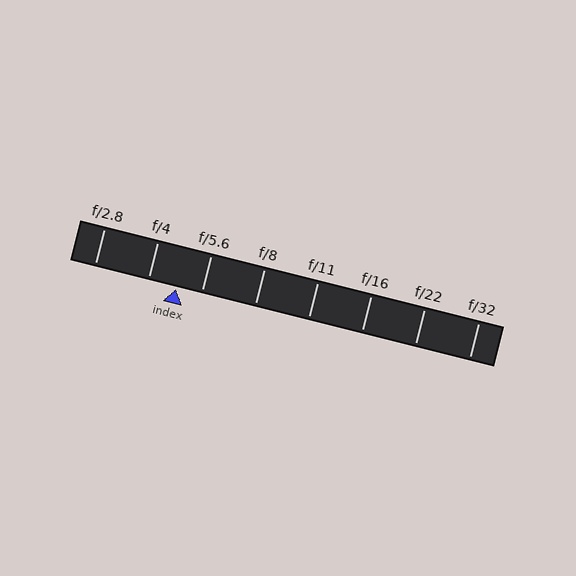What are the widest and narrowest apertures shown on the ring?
The widest aperture shown is f/2.8 and the narrowest is f/32.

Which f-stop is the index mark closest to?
The index mark is closest to f/5.6.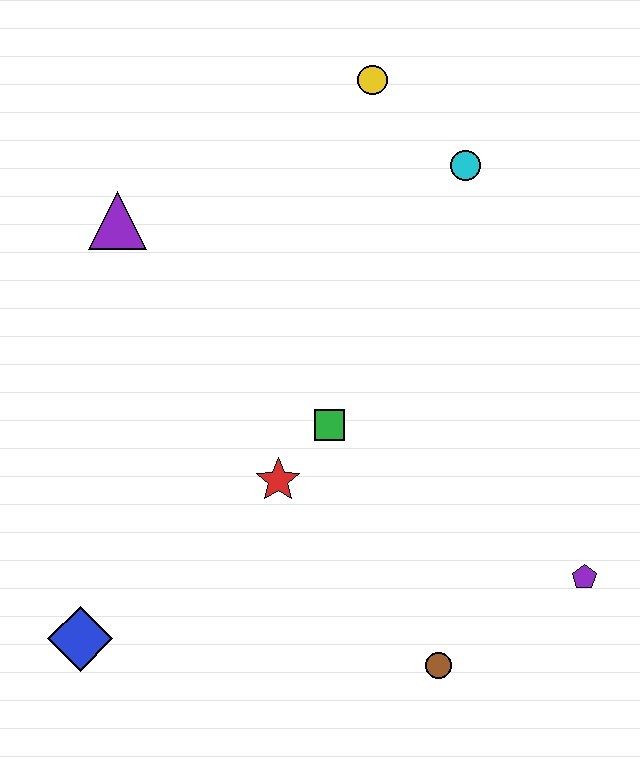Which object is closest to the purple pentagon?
The brown circle is closest to the purple pentagon.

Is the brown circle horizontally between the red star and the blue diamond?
No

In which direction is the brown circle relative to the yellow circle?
The brown circle is below the yellow circle.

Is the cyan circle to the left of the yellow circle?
No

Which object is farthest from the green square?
The yellow circle is farthest from the green square.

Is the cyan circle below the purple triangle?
No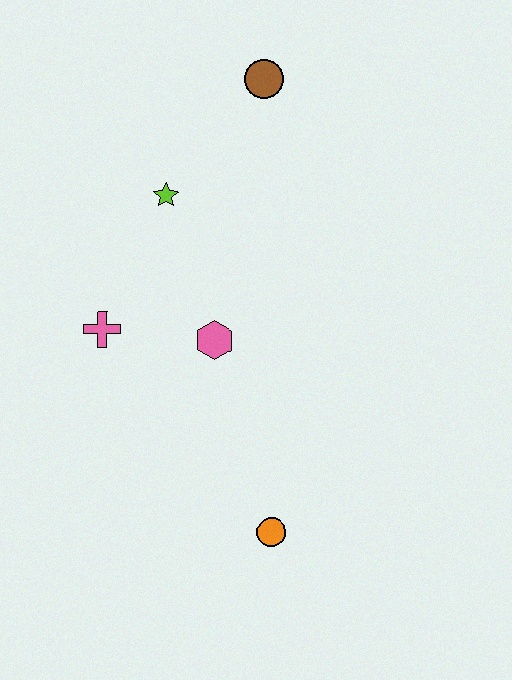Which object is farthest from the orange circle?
The brown circle is farthest from the orange circle.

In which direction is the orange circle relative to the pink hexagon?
The orange circle is below the pink hexagon.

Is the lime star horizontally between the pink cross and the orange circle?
Yes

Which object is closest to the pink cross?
The pink hexagon is closest to the pink cross.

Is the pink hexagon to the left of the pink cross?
No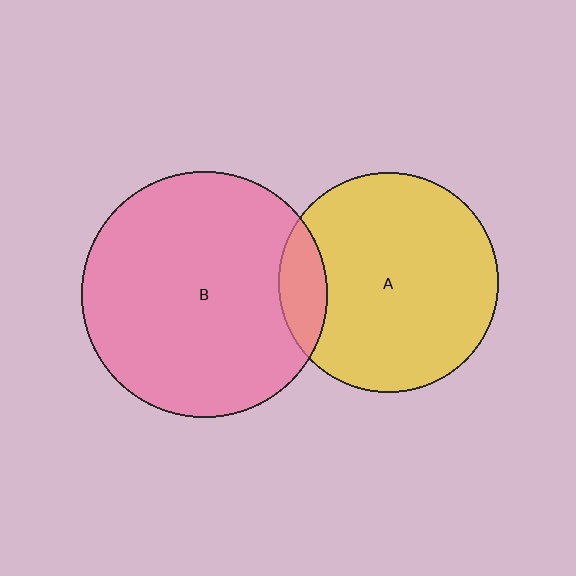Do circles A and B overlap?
Yes.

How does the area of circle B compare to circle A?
Approximately 1.3 times.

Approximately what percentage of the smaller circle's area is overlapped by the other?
Approximately 10%.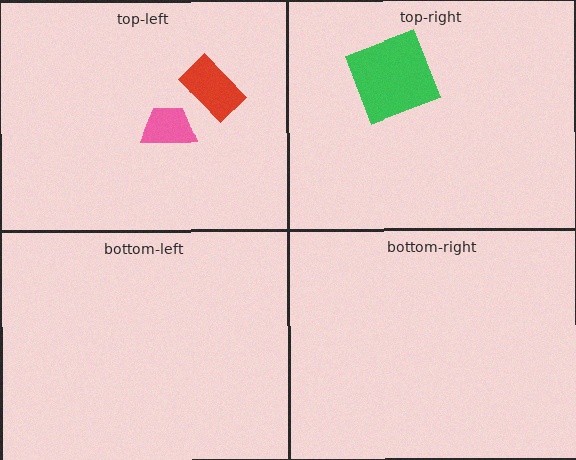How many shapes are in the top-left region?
2.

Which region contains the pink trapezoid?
The top-left region.